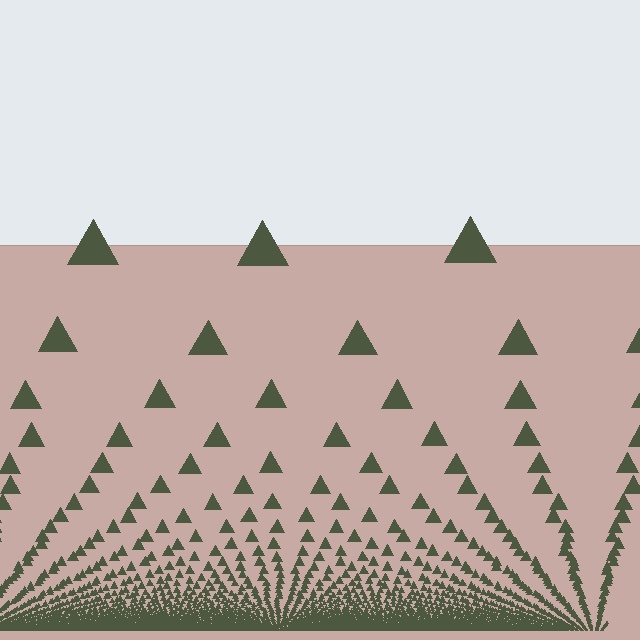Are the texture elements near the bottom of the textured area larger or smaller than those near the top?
Smaller. The gradient is inverted — elements near the bottom are smaller and denser.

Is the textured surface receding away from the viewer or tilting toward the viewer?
The surface appears to tilt toward the viewer. Texture elements get larger and sparser toward the top.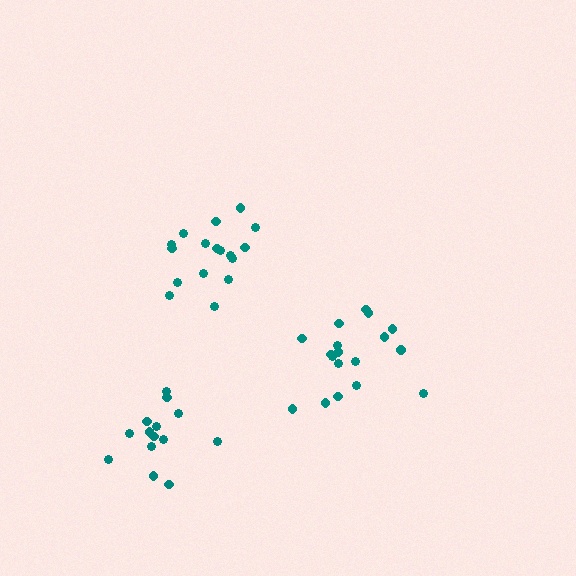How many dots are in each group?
Group 1: 14 dots, Group 2: 17 dots, Group 3: 18 dots (49 total).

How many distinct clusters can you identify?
There are 3 distinct clusters.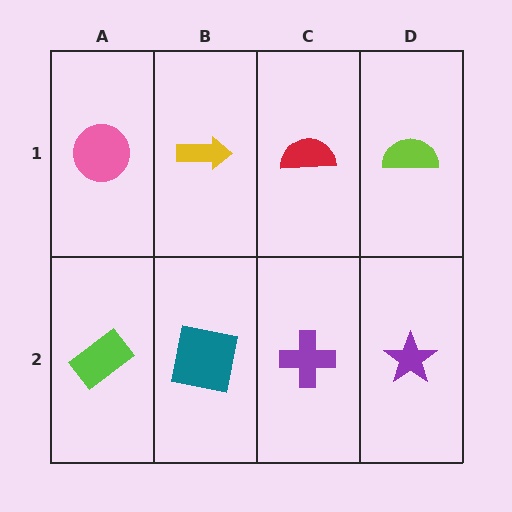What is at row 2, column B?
A teal square.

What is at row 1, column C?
A red semicircle.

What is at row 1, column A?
A pink circle.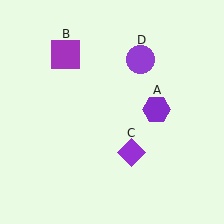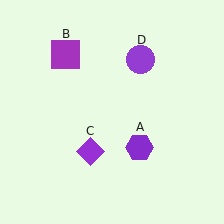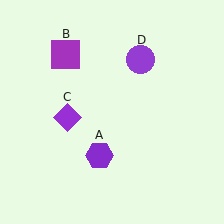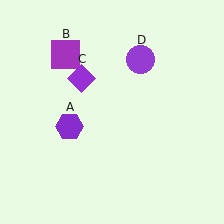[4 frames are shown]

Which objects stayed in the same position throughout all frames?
Purple square (object B) and purple circle (object D) remained stationary.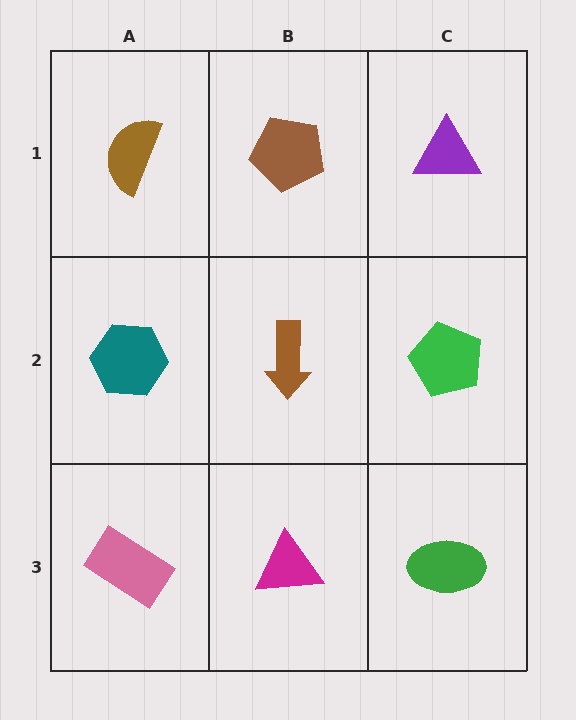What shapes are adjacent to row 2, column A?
A brown semicircle (row 1, column A), a pink rectangle (row 3, column A), a brown arrow (row 2, column B).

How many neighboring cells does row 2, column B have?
4.